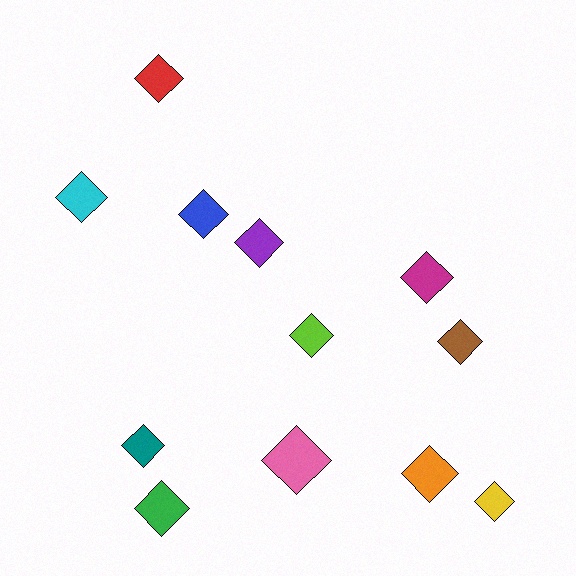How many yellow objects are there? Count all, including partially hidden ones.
There is 1 yellow object.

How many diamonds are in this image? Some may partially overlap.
There are 12 diamonds.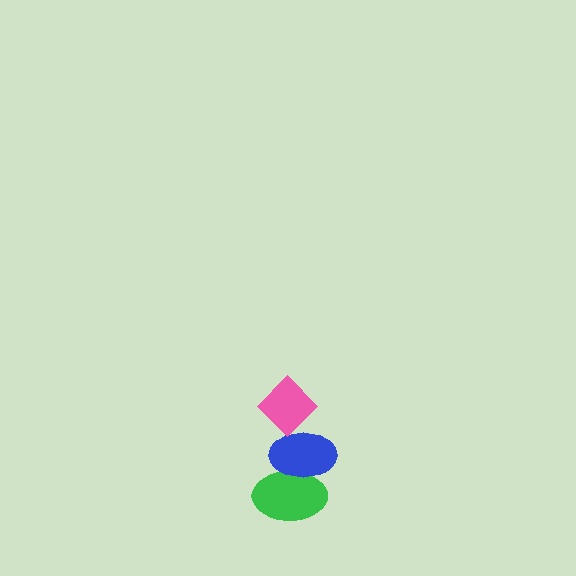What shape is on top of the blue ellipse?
The pink diamond is on top of the blue ellipse.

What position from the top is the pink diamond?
The pink diamond is 1st from the top.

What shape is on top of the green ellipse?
The blue ellipse is on top of the green ellipse.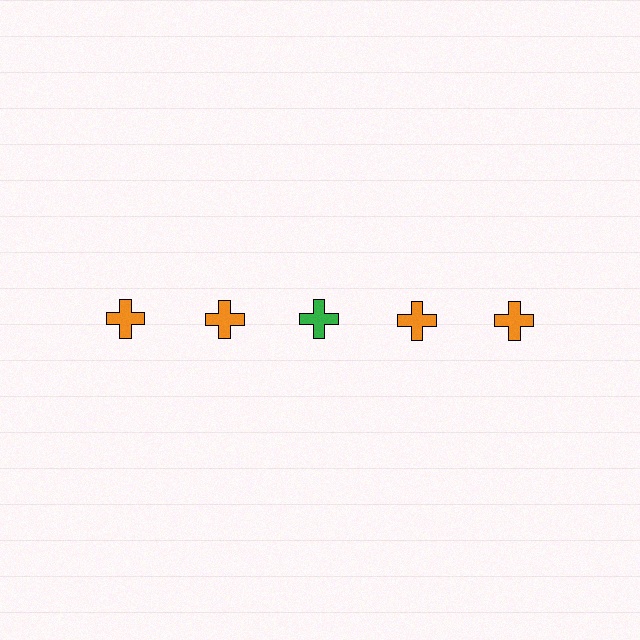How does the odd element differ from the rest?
It has a different color: green instead of orange.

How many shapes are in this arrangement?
There are 5 shapes arranged in a grid pattern.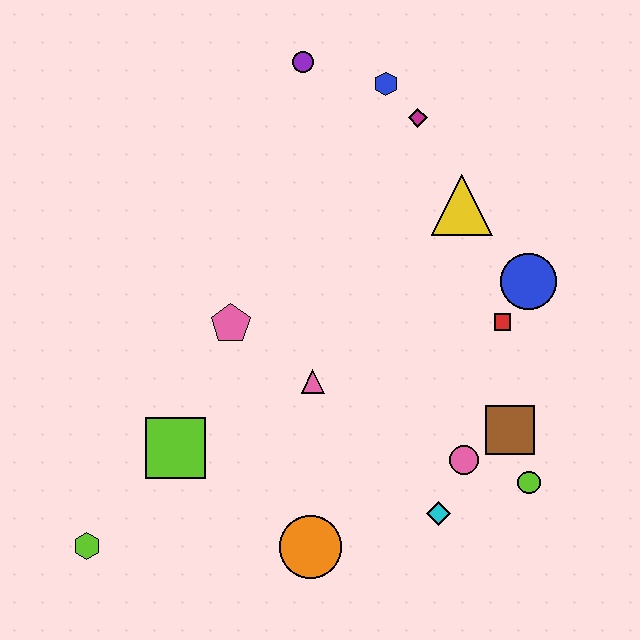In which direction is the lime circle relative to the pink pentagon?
The lime circle is to the right of the pink pentagon.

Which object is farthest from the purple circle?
The lime hexagon is farthest from the purple circle.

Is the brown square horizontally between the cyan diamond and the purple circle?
No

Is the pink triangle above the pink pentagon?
No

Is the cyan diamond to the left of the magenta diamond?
No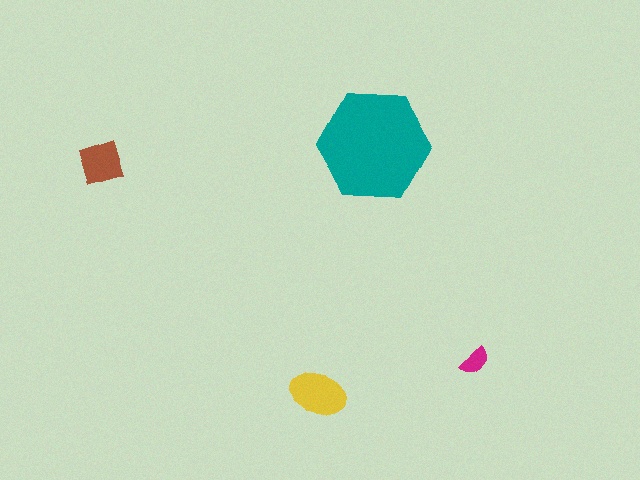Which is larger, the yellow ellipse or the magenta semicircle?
The yellow ellipse.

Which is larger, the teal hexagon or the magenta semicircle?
The teal hexagon.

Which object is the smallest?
The magenta semicircle.